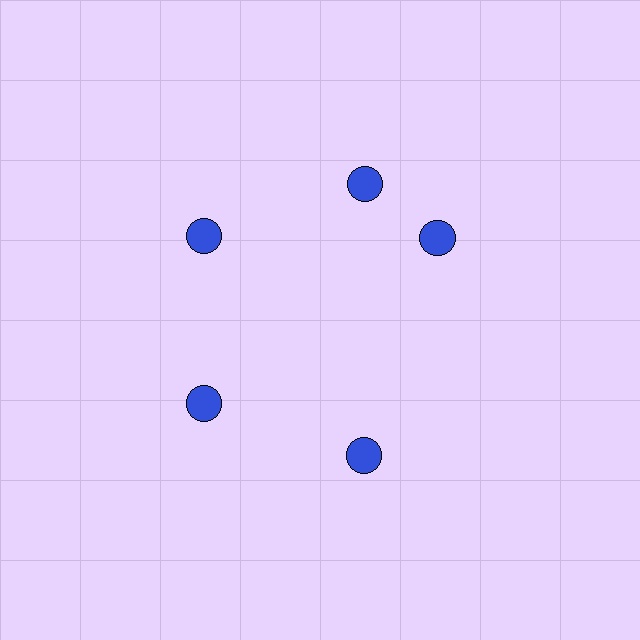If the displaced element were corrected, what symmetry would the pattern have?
It would have 5-fold rotational symmetry — the pattern would map onto itself every 72 degrees.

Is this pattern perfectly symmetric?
No. The 5 blue circles are arranged in a ring, but one element near the 3 o'clock position is rotated out of alignment along the ring, breaking the 5-fold rotational symmetry.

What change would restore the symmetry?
The symmetry would be restored by rotating it back into even spacing with its neighbors so that all 5 circles sit at equal angles and equal distance from the center.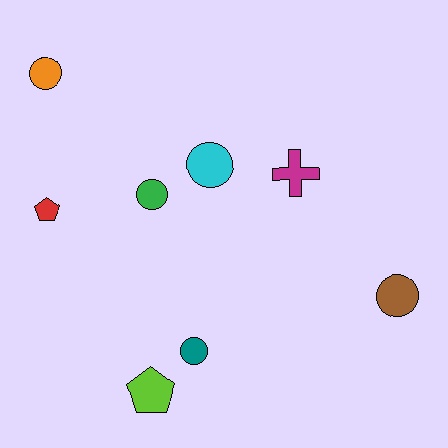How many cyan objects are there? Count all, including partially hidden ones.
There is 1 cyan object.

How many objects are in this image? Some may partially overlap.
There are 8 objects.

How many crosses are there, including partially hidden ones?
There is 1 cross.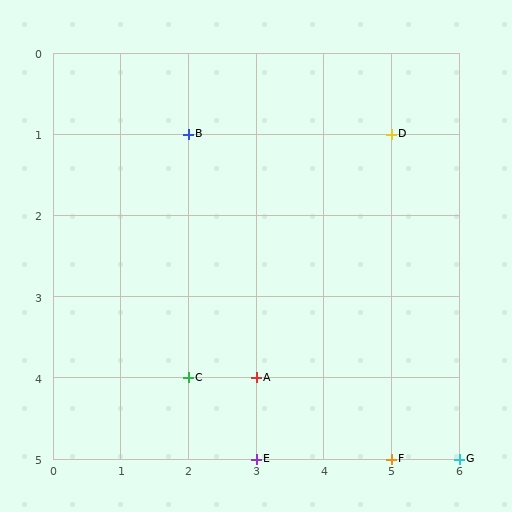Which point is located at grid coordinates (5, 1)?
Point D is at (5, 1).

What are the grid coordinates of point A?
Point A is at grid coordinates (3, 4).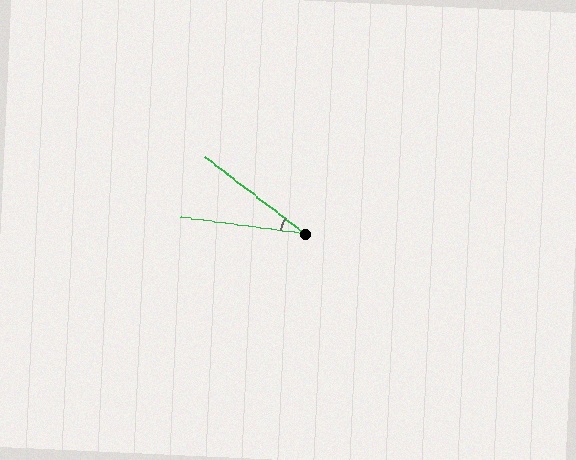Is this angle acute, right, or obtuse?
It is acute.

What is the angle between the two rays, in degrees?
Approximately 30 degrees.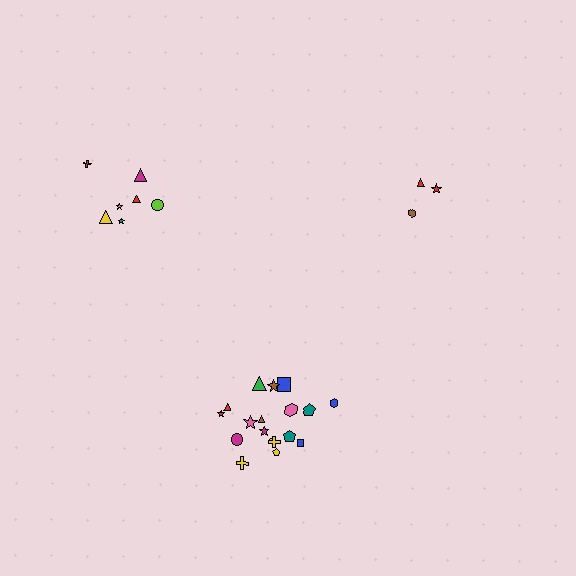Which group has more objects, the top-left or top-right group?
The top-left group.